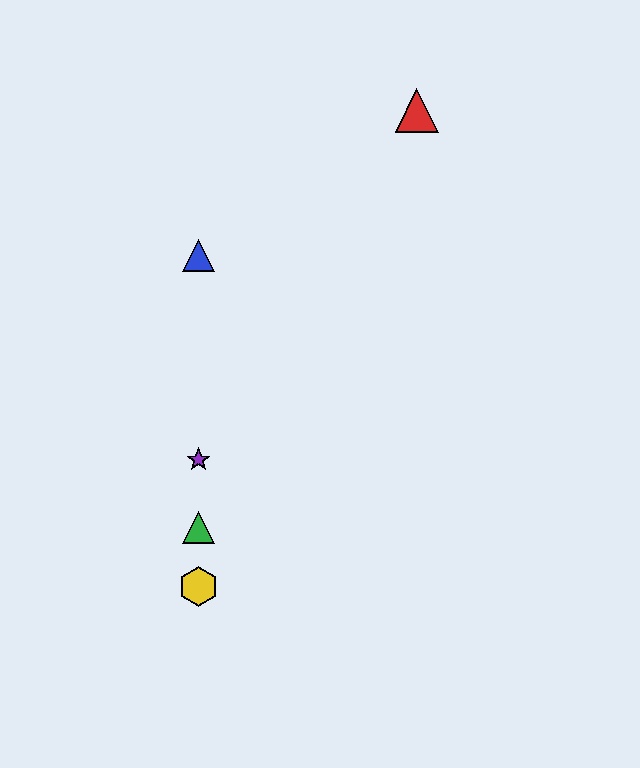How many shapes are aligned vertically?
4 shapes (the blue triangle, the green triangle, the yellow hexagon, the purple star) are aligned vertically.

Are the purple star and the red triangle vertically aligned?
No, the purple star is at x≈199 and the red triangle is at x≈417.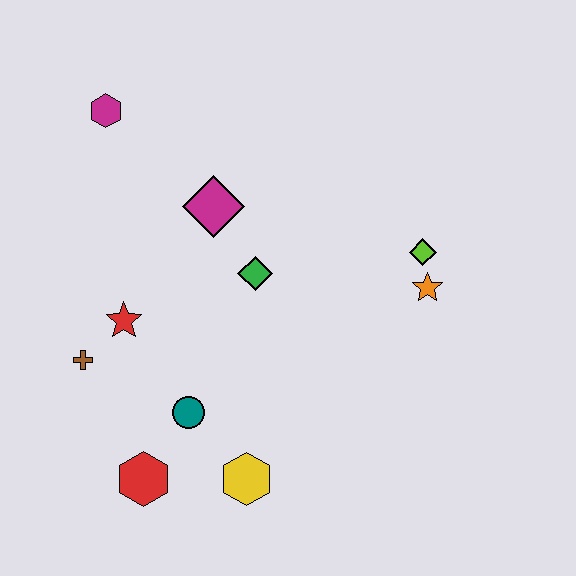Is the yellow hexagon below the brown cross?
Yes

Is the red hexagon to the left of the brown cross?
No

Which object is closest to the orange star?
The lime diamond is closest to the orange star.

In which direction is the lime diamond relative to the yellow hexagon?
The lime diamond is above the yellow hexagon.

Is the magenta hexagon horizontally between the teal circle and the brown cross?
Yes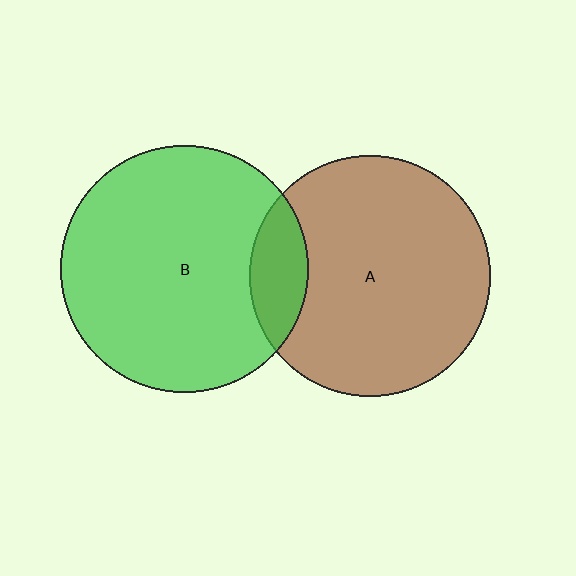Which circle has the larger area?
Circle B (green).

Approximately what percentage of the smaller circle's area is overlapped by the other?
Approximately 15%.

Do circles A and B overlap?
Yes.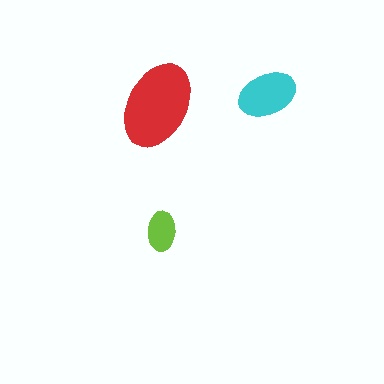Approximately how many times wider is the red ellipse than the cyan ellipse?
About 1.5 times wider.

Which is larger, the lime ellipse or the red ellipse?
The red one.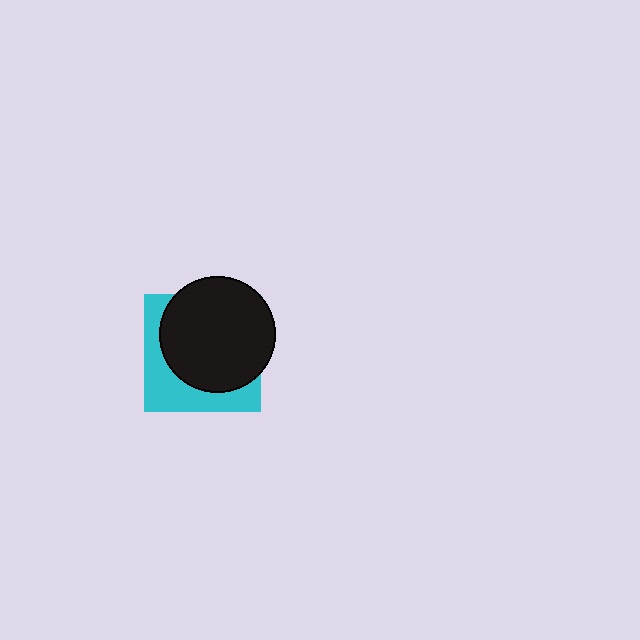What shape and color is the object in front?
The object in front is a black circle.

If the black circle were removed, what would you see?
You would see the complete cyan square.